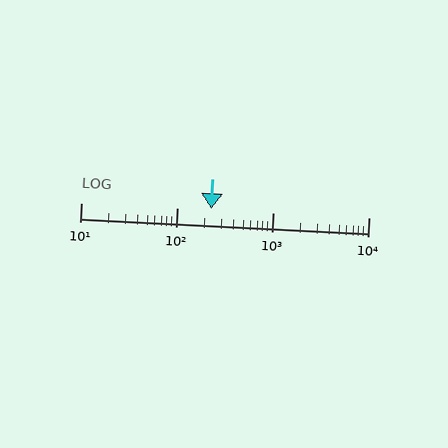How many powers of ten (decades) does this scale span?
The scale spans 3 decades, from 10 to 10000.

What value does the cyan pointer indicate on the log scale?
The pointer indicates approximately 230.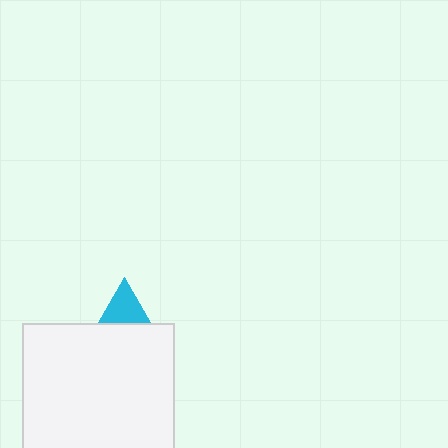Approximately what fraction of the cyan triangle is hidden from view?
Roughly 65% of the cyan triangle is hidden behind the white square.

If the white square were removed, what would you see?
You would see the complete cyan triangle.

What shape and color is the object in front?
The object in front is a white square.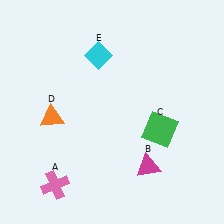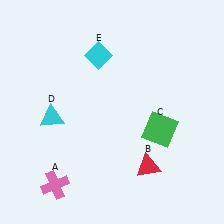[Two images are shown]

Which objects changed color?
B changed from magenta to red. D changed from orange to cyan.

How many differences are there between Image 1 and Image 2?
There are 2 differences between the two images.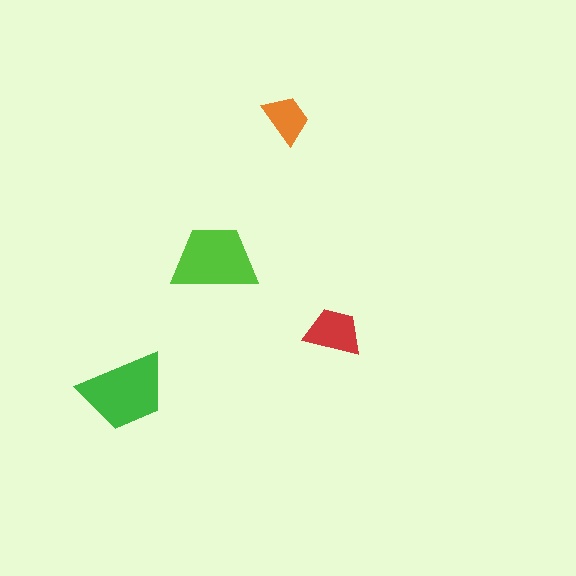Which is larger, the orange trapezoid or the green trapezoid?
The green one.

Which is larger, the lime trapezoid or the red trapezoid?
The lime one.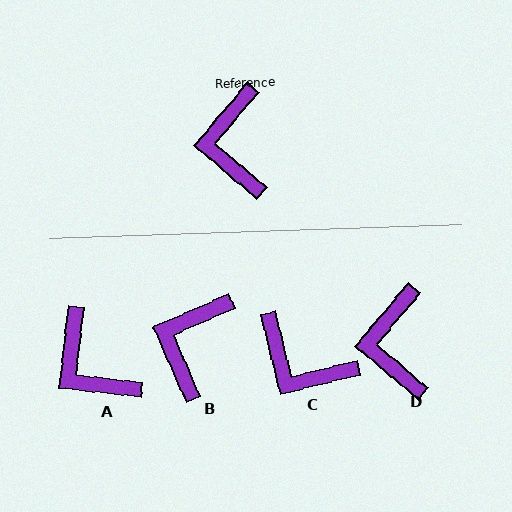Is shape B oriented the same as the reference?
No, it is off by about 26 degrees.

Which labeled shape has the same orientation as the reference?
D.